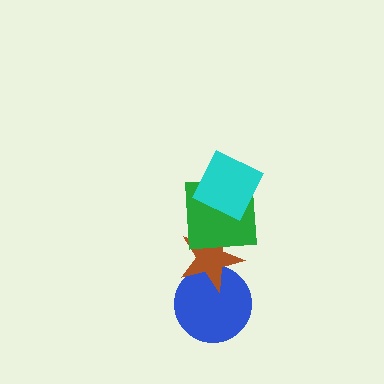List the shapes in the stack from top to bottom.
From top to bottom: the cyan square, the green square, the brown star, the blue circle.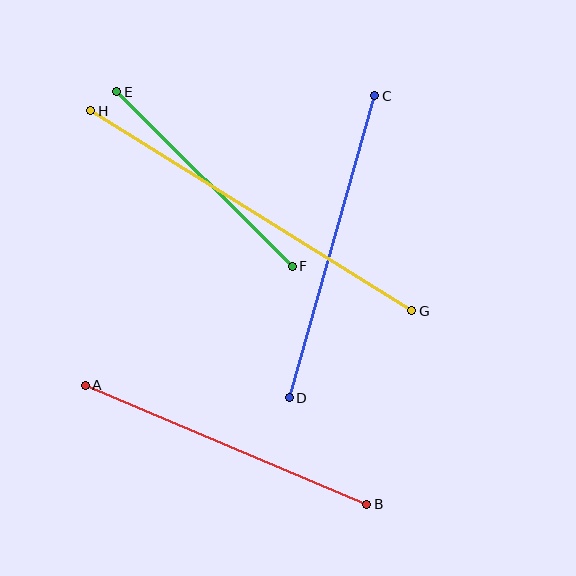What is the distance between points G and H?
The distance is approximately 378 pixels.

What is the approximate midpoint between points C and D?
The midpoint is at approximately (332, 247) pixels.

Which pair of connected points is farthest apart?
Points G and H are farthest apart.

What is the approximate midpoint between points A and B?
The midpoint is at approximately (226, 445) pixels.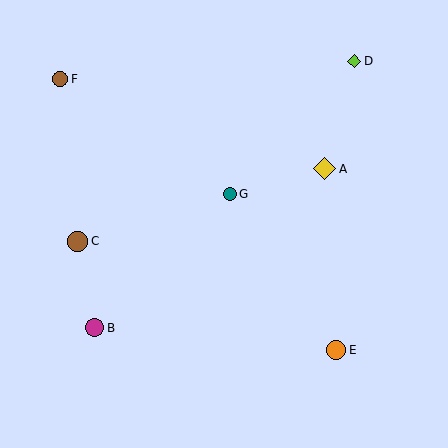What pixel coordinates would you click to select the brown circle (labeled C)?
Click at (78, 241) to select the brown circle C.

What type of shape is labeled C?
Shape C is a brown circle.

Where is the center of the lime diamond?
The center of the lime diamond is at (354, 61).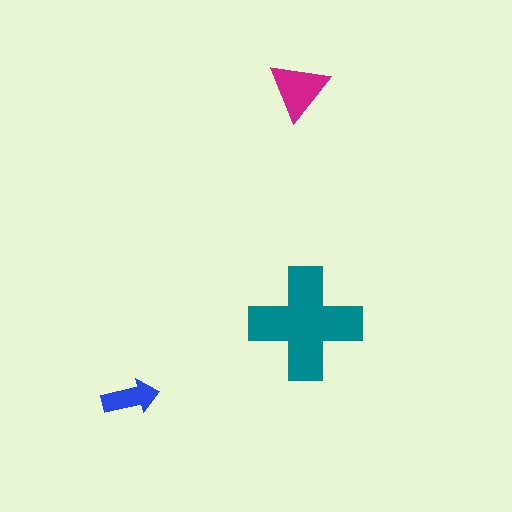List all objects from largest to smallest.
The teal cross, the magenta triangle, the blue arrow.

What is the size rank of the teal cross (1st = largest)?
1st.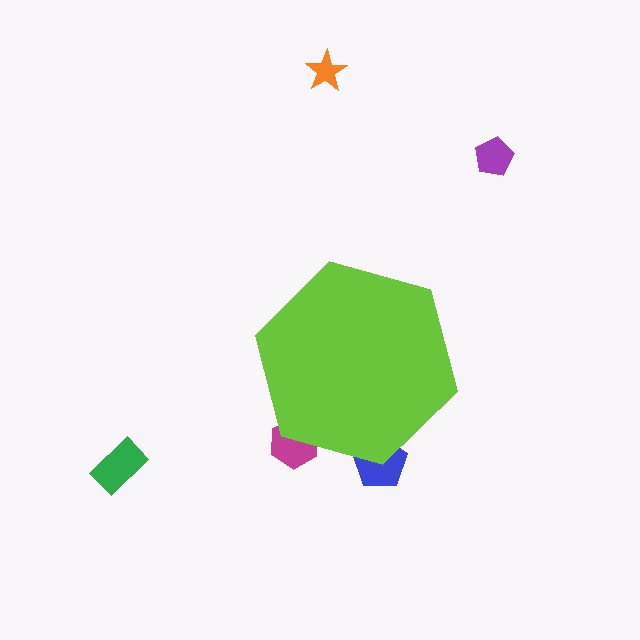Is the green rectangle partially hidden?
No, the green rectangle is fully visible.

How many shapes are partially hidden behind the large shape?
2 shapes are partially hidden.